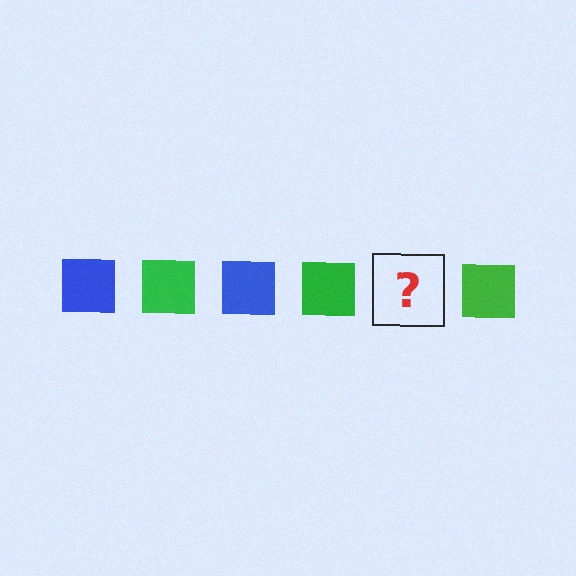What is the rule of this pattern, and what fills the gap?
The rule is that the pattern cycles through blue, green squares. The gap should be filled with a blue square.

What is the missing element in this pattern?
The missing element is a blue square.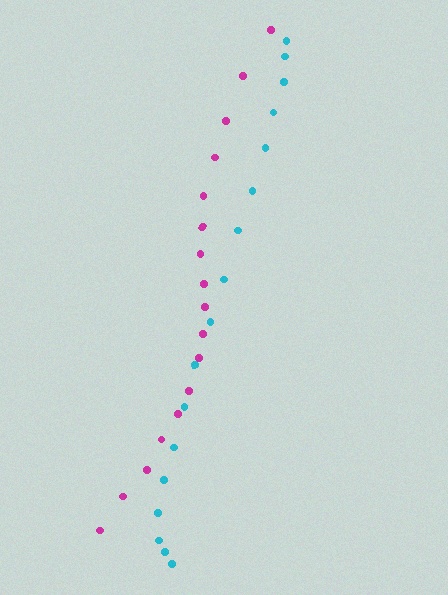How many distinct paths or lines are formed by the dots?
There are 2 distinct paths.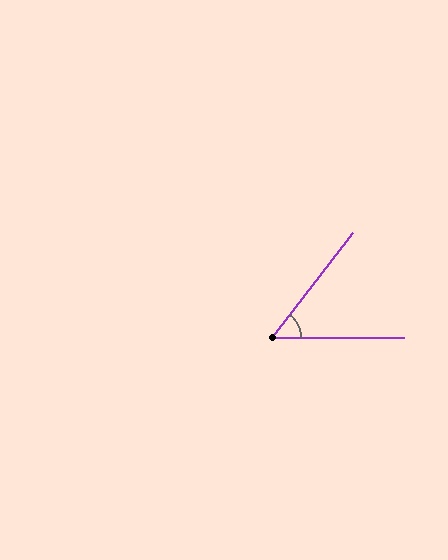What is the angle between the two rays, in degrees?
Approximately 52 degrees.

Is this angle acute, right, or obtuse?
It is acute.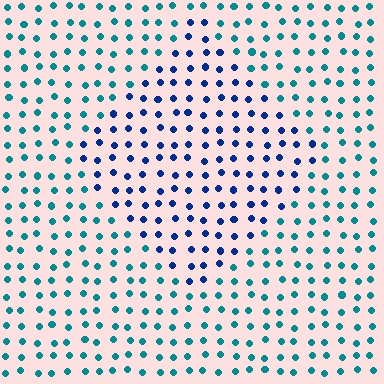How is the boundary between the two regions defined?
The boundary is defined purely by a slight shift in hue (about 40 degrees). Spacing, size, and orientation are identical on both sides.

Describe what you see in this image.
The image is filled with small teal elements in a uniform arrangement. A diamond-shaped region is visible where the elements are tinted to a slightly different hue, forming a subtle color boundary.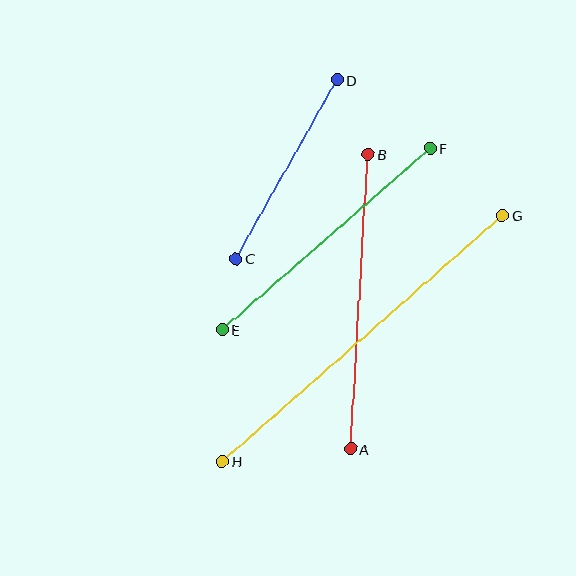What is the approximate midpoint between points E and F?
The midpoint is at approximately (326, 239) pixels.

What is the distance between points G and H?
The distance is approximately 372 pixels.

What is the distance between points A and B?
The distance is approximately 295 pixels.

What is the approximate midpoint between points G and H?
The midpoint is at approximately (363, 338) pixels.